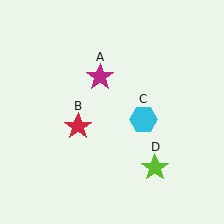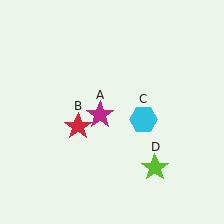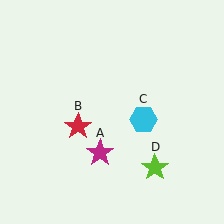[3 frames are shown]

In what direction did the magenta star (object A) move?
The magenta star (object A) moved down.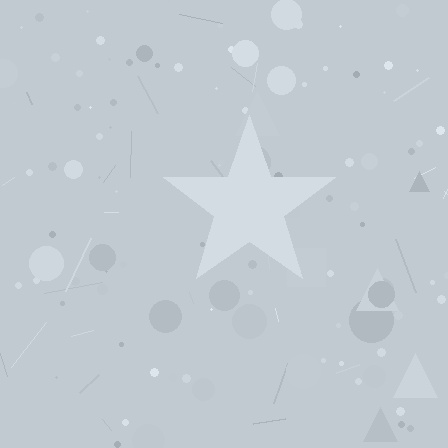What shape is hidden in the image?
A star is hidden in the image.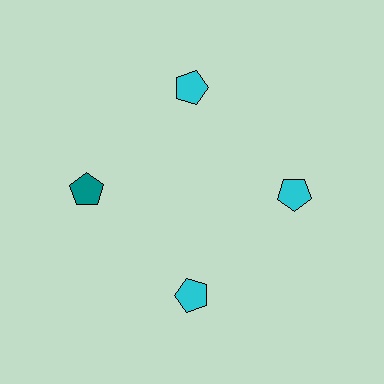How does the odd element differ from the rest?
It has a different color: teal instead of cyan.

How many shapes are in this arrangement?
There are 4 shapes arranged in a ring pattern.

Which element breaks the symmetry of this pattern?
The teal pentagon at roughly the 9 o'clock position breaks the symmetry. All other shapes are cyan pentagons.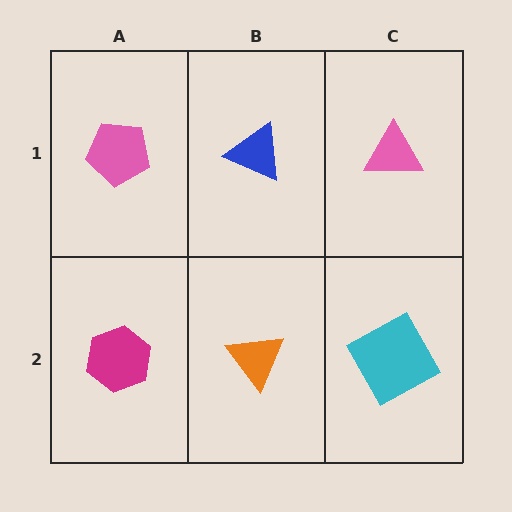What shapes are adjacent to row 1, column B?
An orange triangle (row 2, column B), a pink pentagon (row 1, column A), a pink triangle (row 1, column C).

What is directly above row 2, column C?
A pink triangle.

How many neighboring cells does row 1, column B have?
3.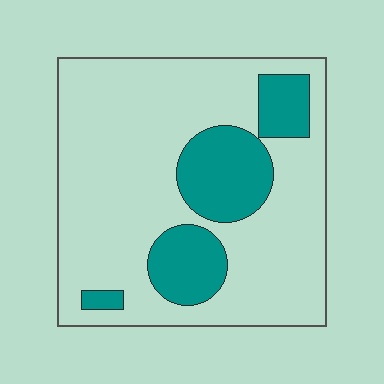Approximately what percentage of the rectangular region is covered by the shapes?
Approximately 25%.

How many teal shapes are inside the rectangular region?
4.